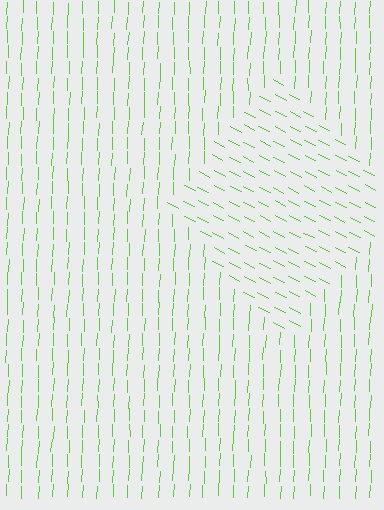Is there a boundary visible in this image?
Yes, there is a texture boundary formed by a change in line orientation.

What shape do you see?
I see a diamond.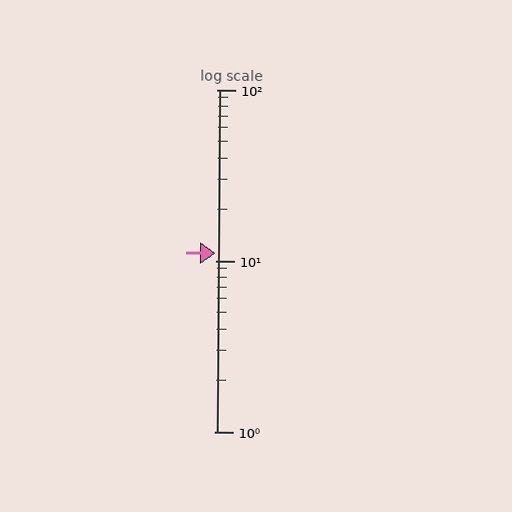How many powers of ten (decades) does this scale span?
The scale spans 2 decades, from 1 to 100.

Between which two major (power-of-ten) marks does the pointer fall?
The pointer is between 10 and 100.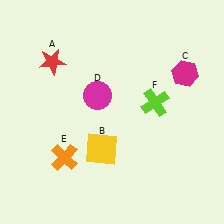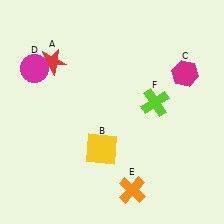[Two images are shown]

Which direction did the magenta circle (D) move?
The magenta circle (D) moved left.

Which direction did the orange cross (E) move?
The orange cross (E) moved right.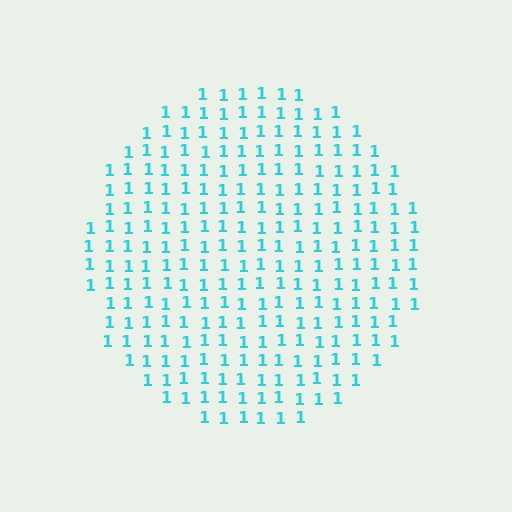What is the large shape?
The large shape is a circle.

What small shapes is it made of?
It is made of small digit 1's.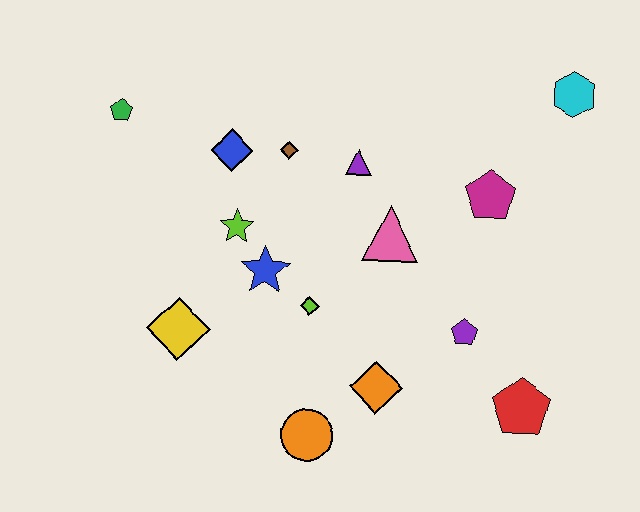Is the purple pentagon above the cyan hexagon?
No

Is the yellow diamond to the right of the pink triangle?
No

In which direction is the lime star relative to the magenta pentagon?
The lime star is to the left of the magenta pentagon.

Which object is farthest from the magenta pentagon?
The green pentagon is farthest from the magenta pentagon.